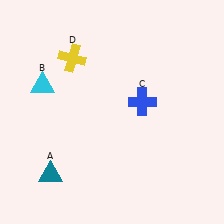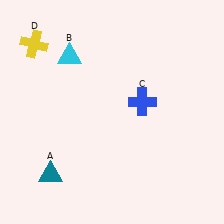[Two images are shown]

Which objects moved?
The objects that moved are: the cyan triangle (B), the yellow cross (D).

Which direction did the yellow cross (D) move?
The yellow cross (D) moved left.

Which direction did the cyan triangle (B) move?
The cyan triangle (B) moved up.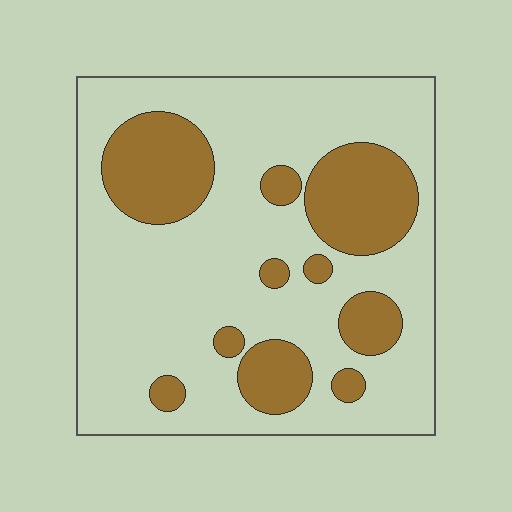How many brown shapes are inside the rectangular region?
10.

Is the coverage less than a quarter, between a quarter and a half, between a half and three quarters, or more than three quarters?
Between a quarter and a half.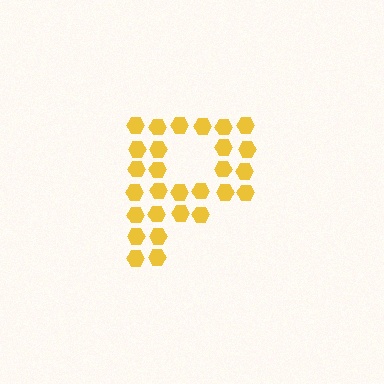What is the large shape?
The large shape is the letter P.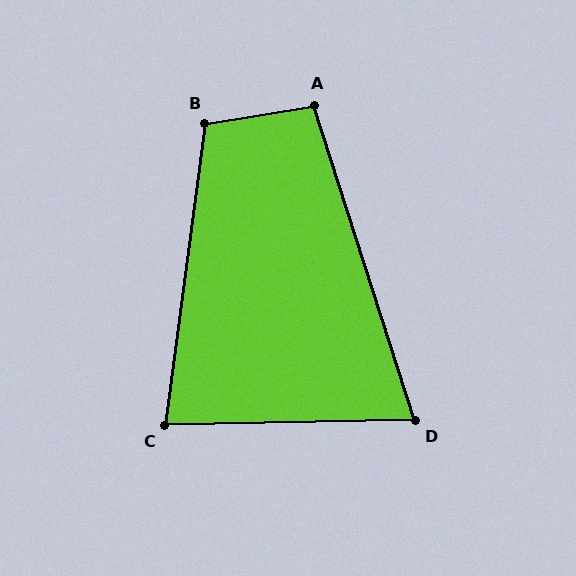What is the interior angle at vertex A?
Approximately 99 degrees (obtuse).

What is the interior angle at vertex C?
Approximately 81 degrees (acute).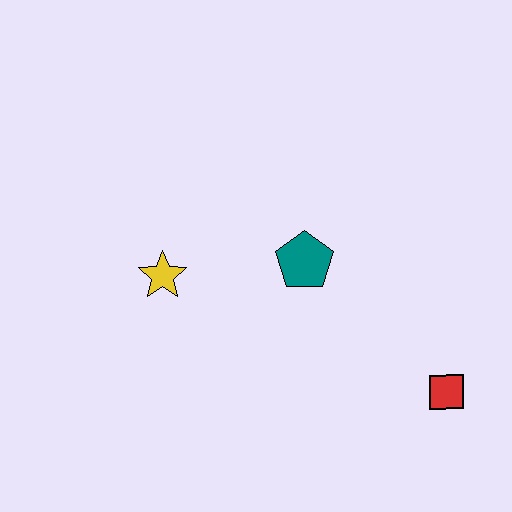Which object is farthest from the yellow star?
The red square is farthest from the yellow star.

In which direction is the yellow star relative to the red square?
The yellow star is to the left of the red square.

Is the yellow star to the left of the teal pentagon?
Yes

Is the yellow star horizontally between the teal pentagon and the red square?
No